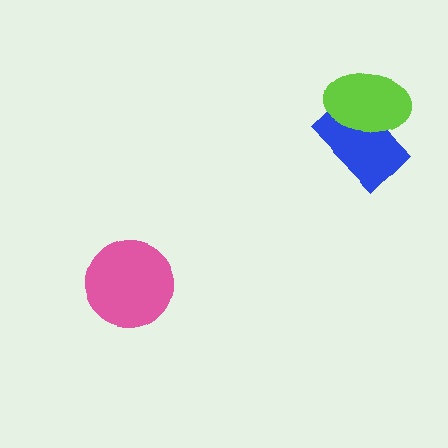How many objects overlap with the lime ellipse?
1 object overlaps with the lime ellipse.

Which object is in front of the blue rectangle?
The lime ellipse is in front of the blue rectangle.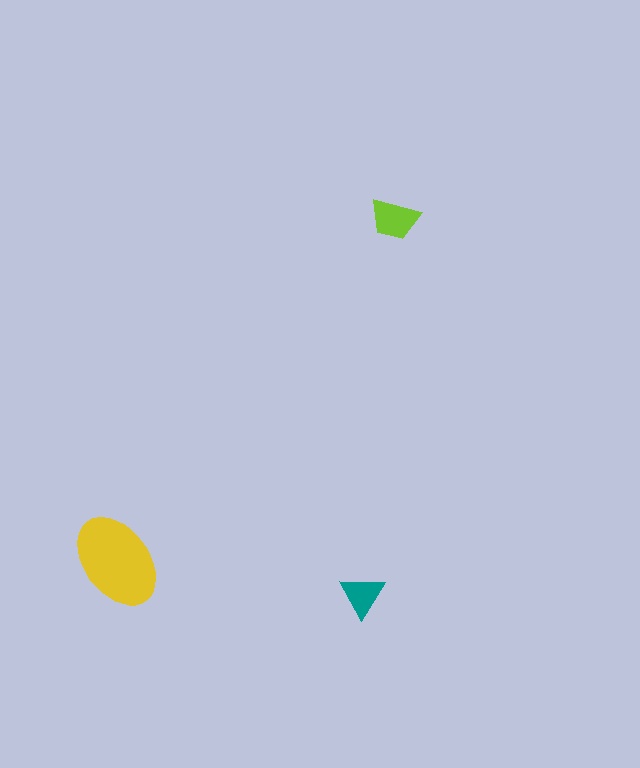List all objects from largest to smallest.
The yellow ellipse, the lime trapezoid, the teal triangle.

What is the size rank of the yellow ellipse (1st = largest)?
1st.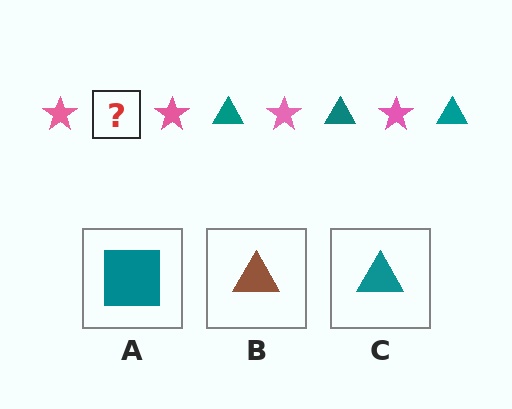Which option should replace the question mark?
Option C.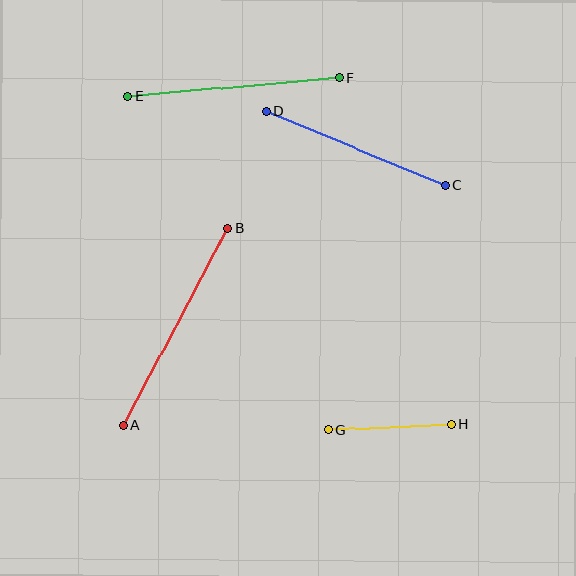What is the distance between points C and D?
The distance is approximately 193 pixels.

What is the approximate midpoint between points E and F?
The midpoint is at approximately (234, 87) pixels.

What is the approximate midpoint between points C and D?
The midpoint is at approximately (356, 148) pixels.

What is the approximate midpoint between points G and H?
The midpoint is at approximately (390, 427) pixels.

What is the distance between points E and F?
The distance is approximately 211 pixels.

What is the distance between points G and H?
The distance is approximately 123 pixels.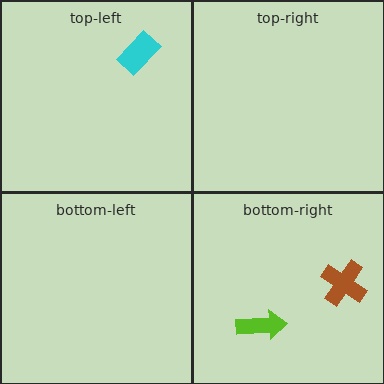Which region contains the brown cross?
The bottom-right region.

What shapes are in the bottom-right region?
The lime arrow, the brown cross.